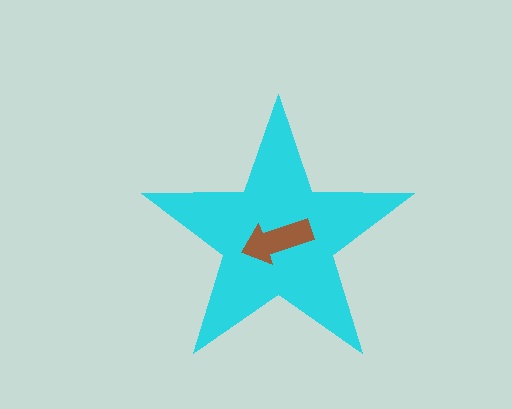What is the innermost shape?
The brown arrow.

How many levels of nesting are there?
2.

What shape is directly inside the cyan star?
The brown arrow.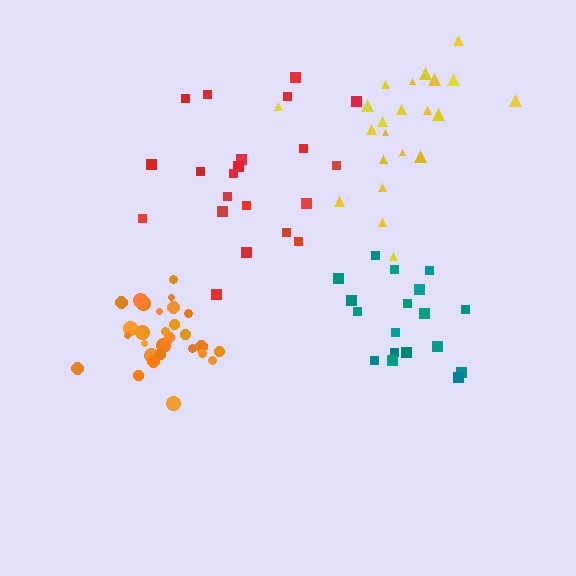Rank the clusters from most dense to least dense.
orange, teal, yellow, red.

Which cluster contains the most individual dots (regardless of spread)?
Orange (28).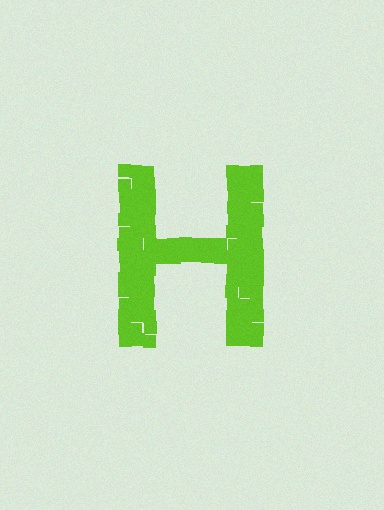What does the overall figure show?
The overall figure shows the letter H.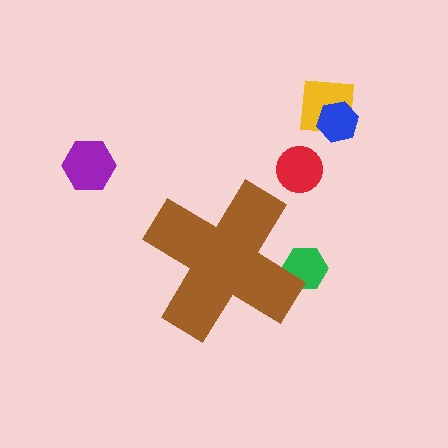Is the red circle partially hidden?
No, the red circle is fully visible.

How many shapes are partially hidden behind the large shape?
1 shape is partially hidden.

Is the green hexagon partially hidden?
Yes, the green hexagon is partially hidden behind the brown cross.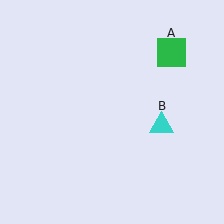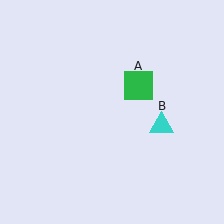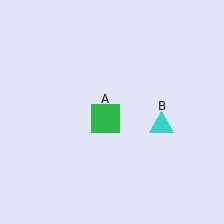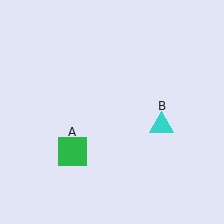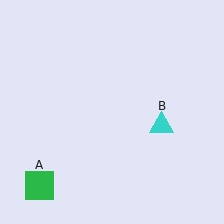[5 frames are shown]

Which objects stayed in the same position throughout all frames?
Cyan triangle (object B) remained stationary.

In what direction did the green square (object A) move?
The green square (object A) moved down and to the left.